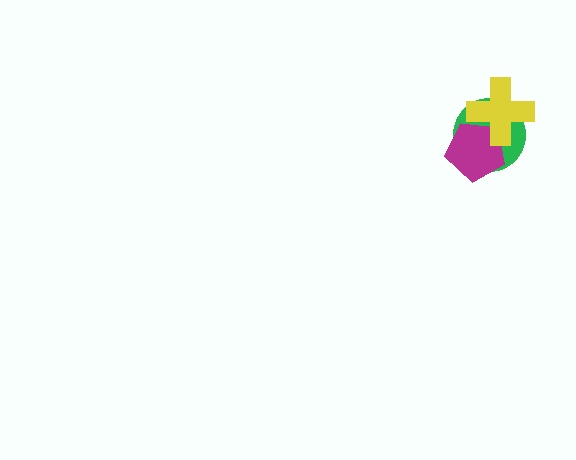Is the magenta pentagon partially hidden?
Yes, it is partially covered by another shape.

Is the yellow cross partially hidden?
No, no other shape covers it.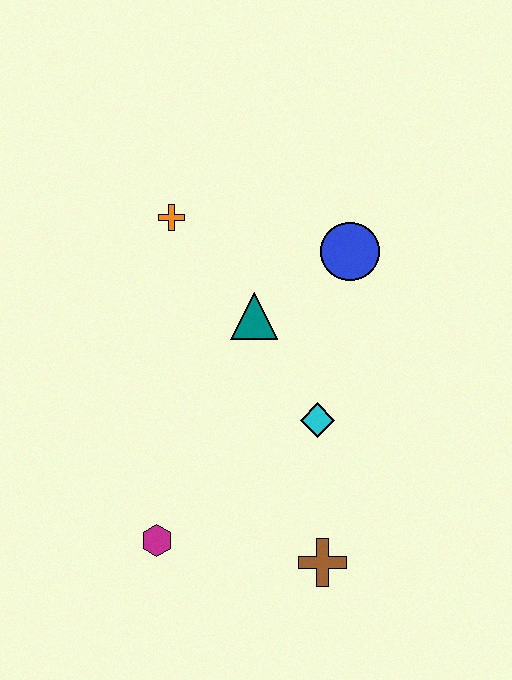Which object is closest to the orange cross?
The teal triangle is closest to the orange cross.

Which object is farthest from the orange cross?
The brown cross is farthest from the orange cross.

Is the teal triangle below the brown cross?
No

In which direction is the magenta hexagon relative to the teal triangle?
The magenta hexagon is below the teal triangle.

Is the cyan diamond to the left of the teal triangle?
No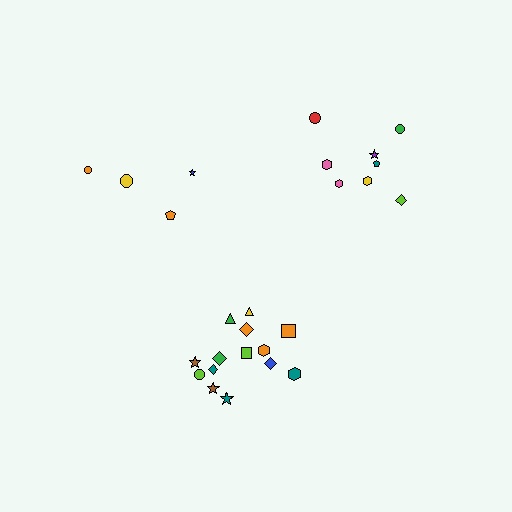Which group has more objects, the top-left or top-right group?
The top-right group.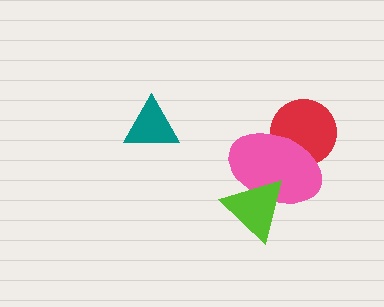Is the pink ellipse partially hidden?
Yes, it is partially covered by another shape.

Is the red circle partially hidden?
Yes, it is partially covered by another shape.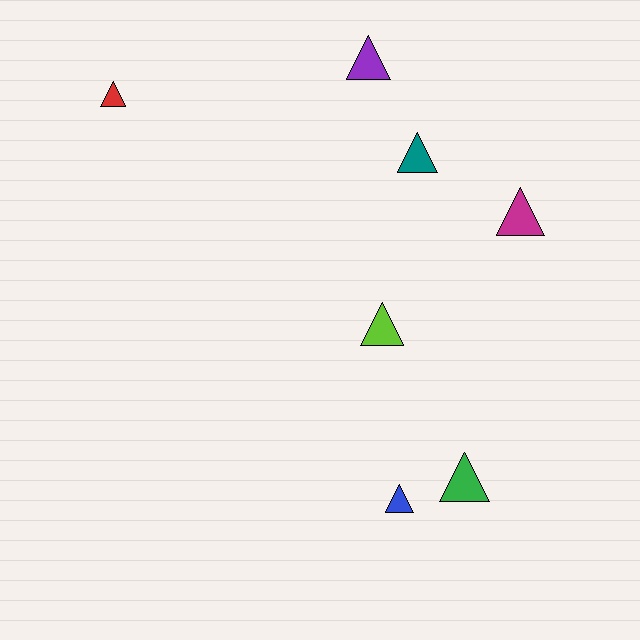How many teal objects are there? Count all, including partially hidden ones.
There is 1 teal object.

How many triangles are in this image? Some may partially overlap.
There are 7 triangles.